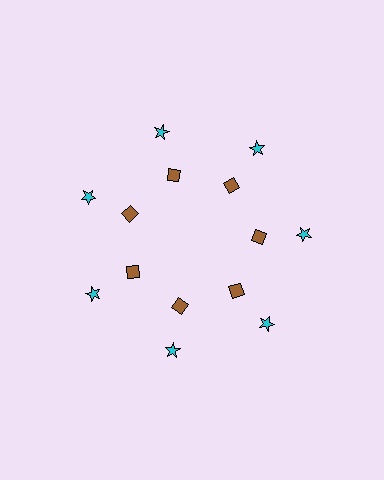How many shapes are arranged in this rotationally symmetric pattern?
There are 14 shapes, arranged in 7 groups of 2.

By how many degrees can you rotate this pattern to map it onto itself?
The pattern maps onto itself every 51 degrees of rotation.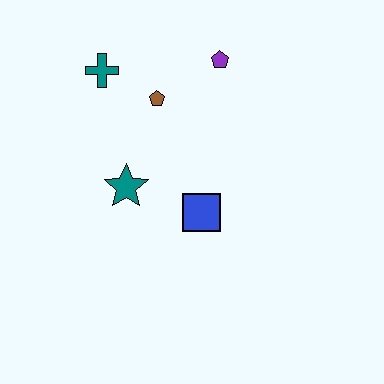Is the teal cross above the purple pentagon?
No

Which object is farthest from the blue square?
The teal cross is farthest from the blue square.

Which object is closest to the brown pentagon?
The teal cross is closest to the brown pentagon.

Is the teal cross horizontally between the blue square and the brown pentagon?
No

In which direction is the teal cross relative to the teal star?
The teal cross is above the teal star.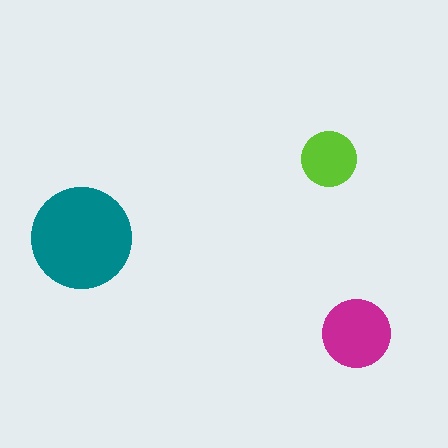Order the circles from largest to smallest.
the teal one, the magenta one, the lime one.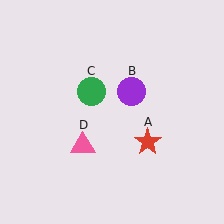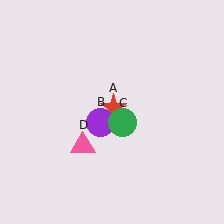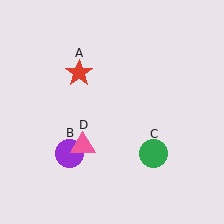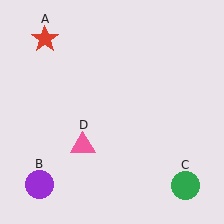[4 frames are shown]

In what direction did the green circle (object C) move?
The green circle (object C) moved down and to the right.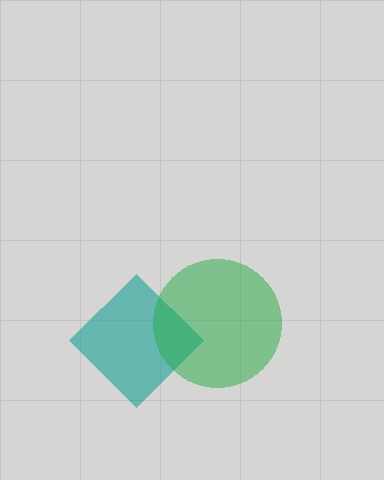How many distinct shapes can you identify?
There are 2 distinct shapes: a teal diamond, a green circle.